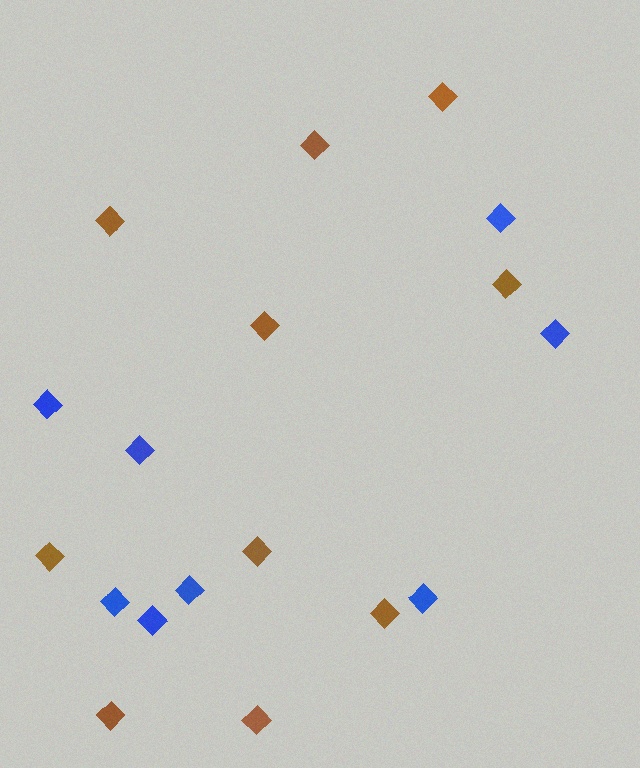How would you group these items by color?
There are 2 groups: one group of brown diamonds (10) and one group of blue diamonds (8).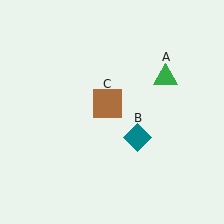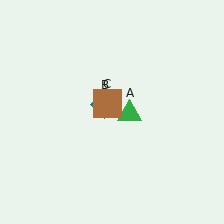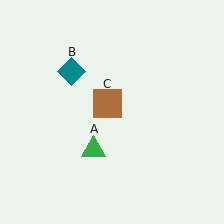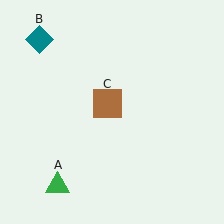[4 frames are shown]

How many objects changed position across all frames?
2 objects changed position: green triangle (object A), teal diamond (object B).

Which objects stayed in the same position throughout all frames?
Brown square (object C) remained stationary.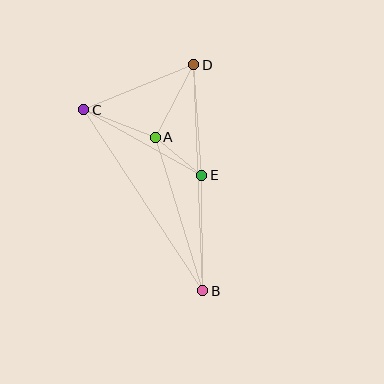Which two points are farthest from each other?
Points B and D are farthest from each other.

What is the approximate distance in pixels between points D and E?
The distance between D and E is approximately 111 pixels.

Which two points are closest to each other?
Points A and E are closest to each other.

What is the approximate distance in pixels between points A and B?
The distance between A and B is approximately 161 pixels.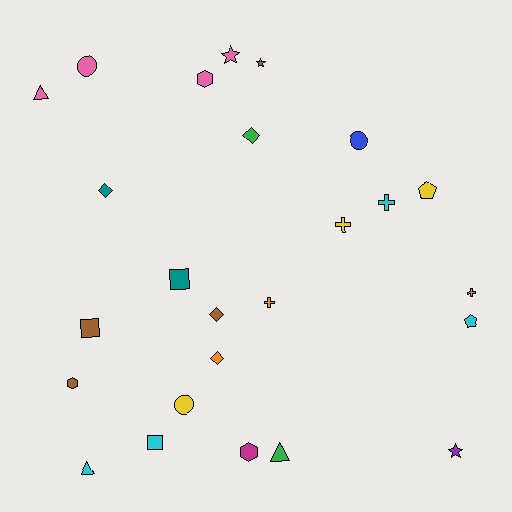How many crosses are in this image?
There are 4 crosses.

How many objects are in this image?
There are 25 objects.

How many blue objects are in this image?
There is 1 blue object.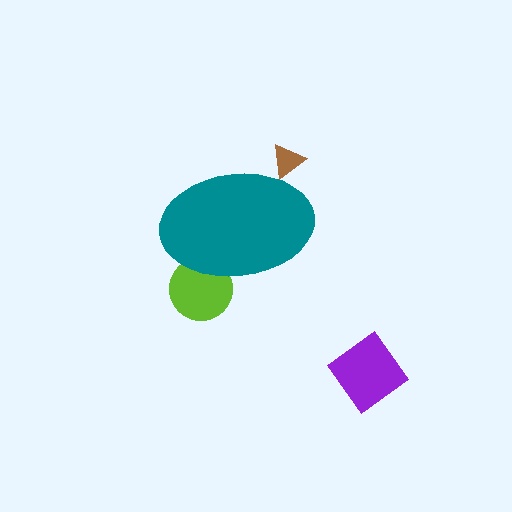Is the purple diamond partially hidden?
No, the purple diamond is fully visible.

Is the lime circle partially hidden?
Yes, the lime circle is partially hidden behind the teal ellipse.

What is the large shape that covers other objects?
A teal ellipse.